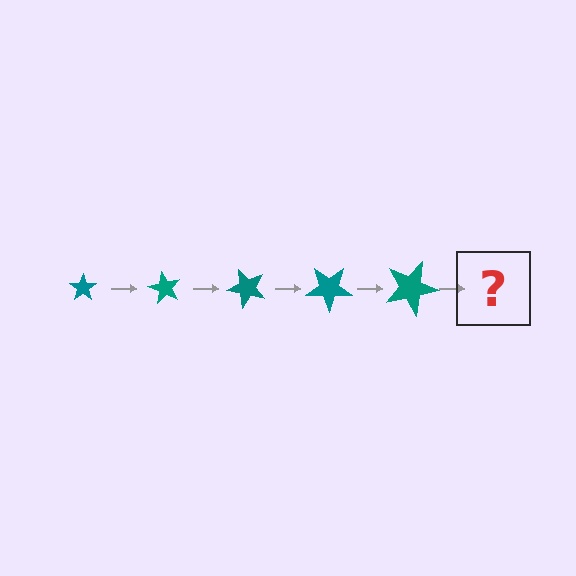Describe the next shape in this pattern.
It should be a star, larger than the previous one and rotated 300 degrees from the start.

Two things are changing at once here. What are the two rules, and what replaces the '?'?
The two rules are that the star grows larger each step and it rotates 60 degrees each step. The '?' should be a star, larger than the previous one and rotated 300 degrees from the start.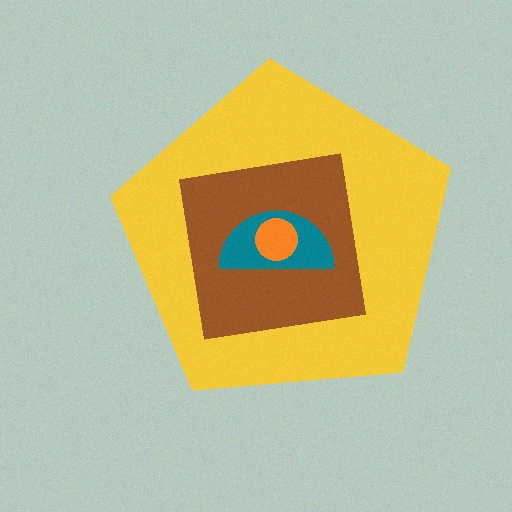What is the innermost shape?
The orange circle.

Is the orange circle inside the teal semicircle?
Yes.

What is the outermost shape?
The yellow pentagon.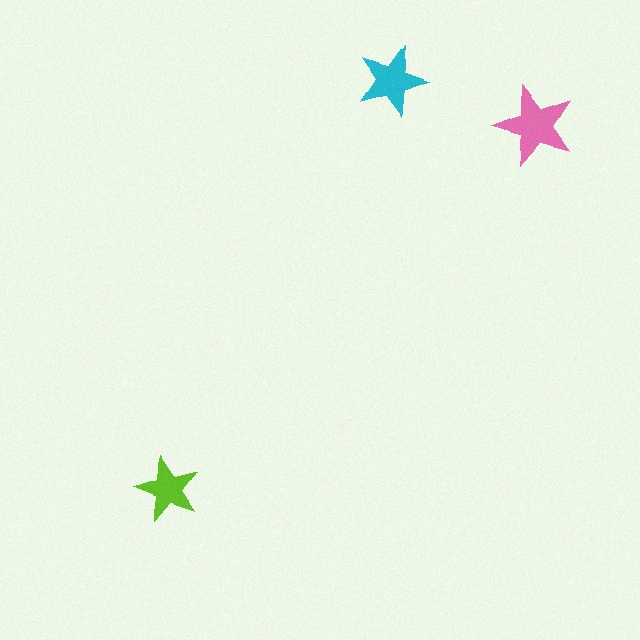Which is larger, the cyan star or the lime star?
The cyan one.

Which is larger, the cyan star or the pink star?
The pink one.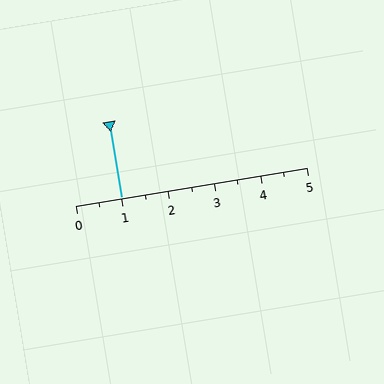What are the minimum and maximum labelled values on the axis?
The axis runs from 0 to 5.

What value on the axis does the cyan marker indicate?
The marker indicates approximately 1.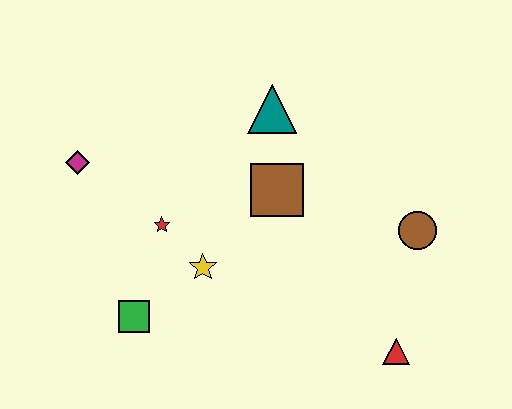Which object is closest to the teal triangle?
The brown square is closest to the teal triangle.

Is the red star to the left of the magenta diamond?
No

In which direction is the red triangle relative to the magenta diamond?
The red triangle is to the right of the magenta diamond.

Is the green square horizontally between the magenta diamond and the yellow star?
Yes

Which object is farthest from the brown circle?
The magenta diamond is farthest from the brown circle.